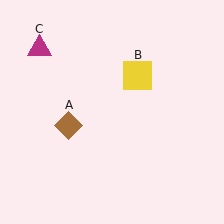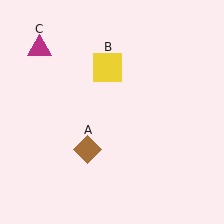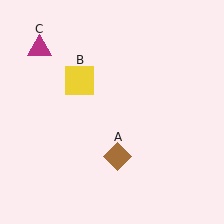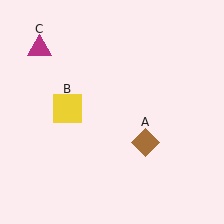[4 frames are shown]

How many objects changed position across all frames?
2 objects changed position: brown diamond (object A), yellow square (object B).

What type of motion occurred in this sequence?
The brown diamond (object A), yellow square (object B) rotated counterclockwise around the center of the scene.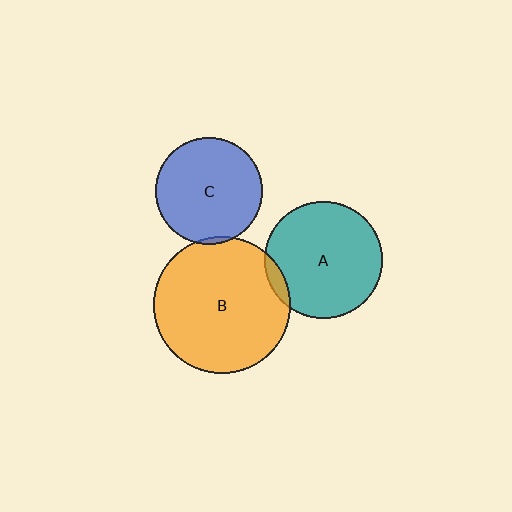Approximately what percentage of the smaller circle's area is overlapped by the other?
Approximately 5%.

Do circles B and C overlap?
Yes.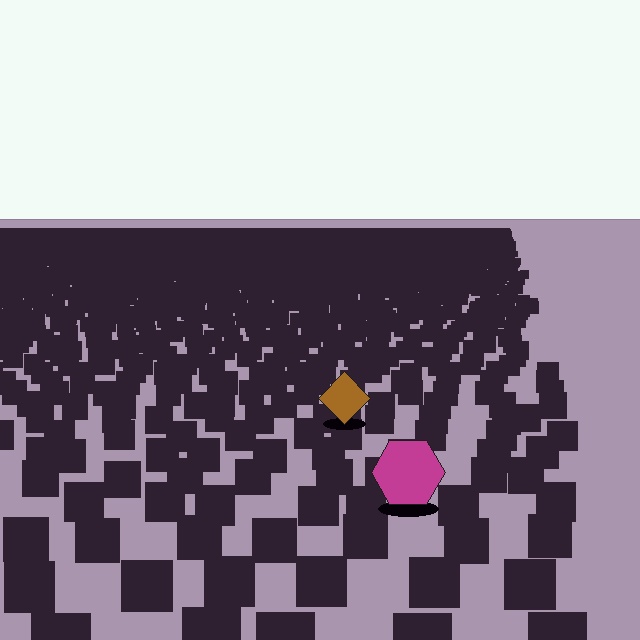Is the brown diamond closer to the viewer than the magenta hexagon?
No. The magenta hexagon is closer — you can tell from the texture gradient: the ground texture is coarser near it.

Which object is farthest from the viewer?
The brown diamond is farthest from the viewer. It appears smaller and the ground texture around it is denser.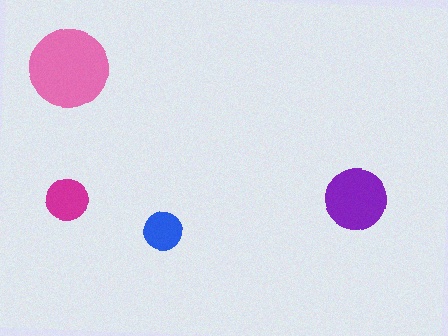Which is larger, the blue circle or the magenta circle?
The magenta one.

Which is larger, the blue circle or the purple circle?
The purple one.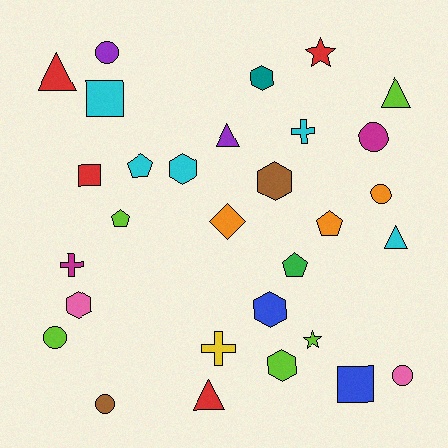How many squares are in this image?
There are 3 squares.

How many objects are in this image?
There are 30 objects.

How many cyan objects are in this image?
There are 5 cyan objects.